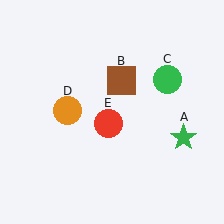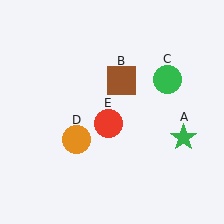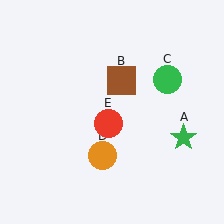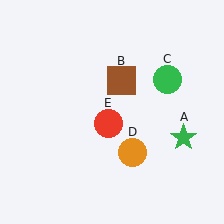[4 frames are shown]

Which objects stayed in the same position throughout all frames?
Green star (object A) and brown square (object B) and green circle (object C) and red circle (object E) remained stationary.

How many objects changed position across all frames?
1 object changed position: orange circle (object D).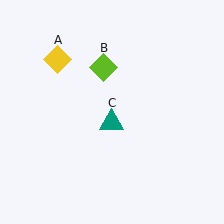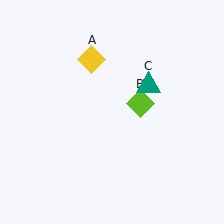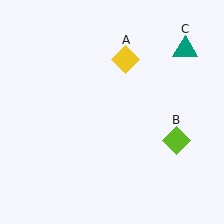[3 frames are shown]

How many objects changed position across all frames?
3 objects changed position: yellow diamond (object A), lime diamond (object B), teal triangle (object C).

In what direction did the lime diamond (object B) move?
The lime diamond (object B) moved down and to the right.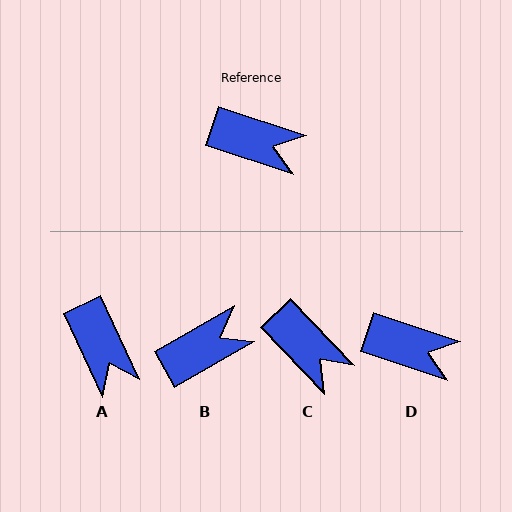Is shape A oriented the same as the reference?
No, it is off by about 47 degrees.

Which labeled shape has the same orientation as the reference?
D.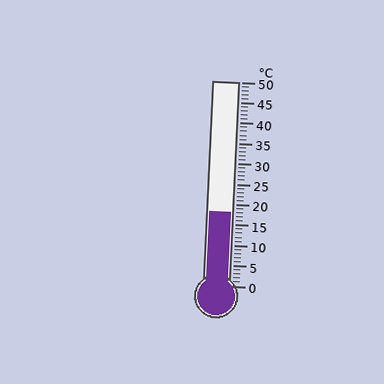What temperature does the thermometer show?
The thermometer shows approximately 18°C.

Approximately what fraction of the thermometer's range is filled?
The thermometer is filled to approximately 35% of its range.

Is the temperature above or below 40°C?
The temperature is below 40°C.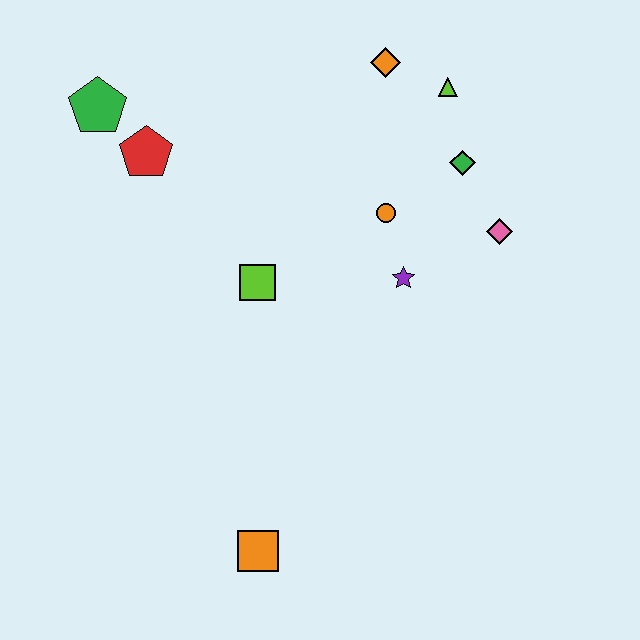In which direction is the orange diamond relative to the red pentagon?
The orange diamond is to the right of the red pentagon.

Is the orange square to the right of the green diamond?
No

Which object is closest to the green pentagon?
The red pentagon is closest to the green pentagon.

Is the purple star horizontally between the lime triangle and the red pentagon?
Yes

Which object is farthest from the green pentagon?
The orange square is farthest from the green pentagon.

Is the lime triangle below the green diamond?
No